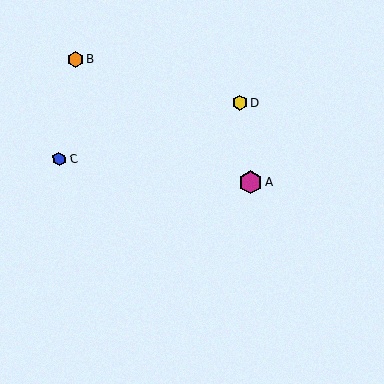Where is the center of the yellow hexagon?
The center of the yellow hexagon is at (239, 103).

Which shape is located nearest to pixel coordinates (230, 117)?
The yellow hexagon (labeled D) at (239, 103) is nearest to that location.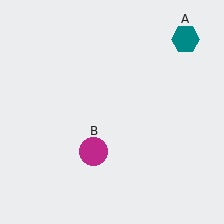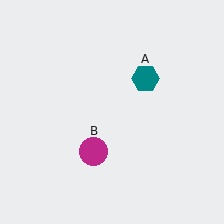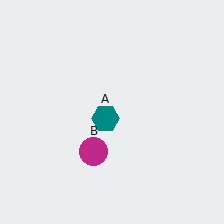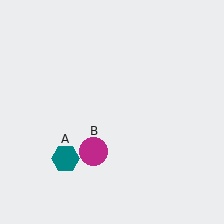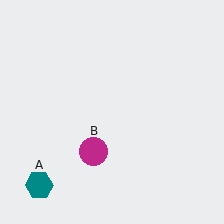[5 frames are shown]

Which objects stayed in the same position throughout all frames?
Magenta circle (object B) remained stationary.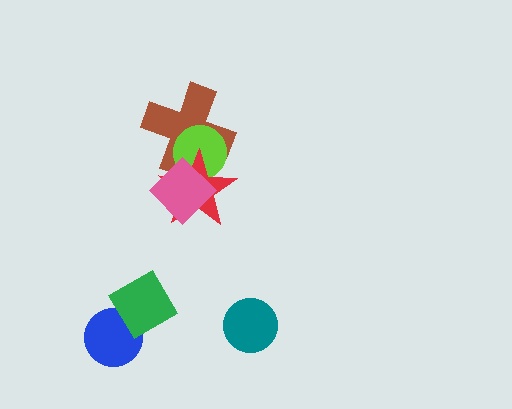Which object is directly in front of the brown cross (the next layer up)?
The lime circle is directly in front of the brown cross.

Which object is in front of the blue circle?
The green diamond is in front of the blue circle.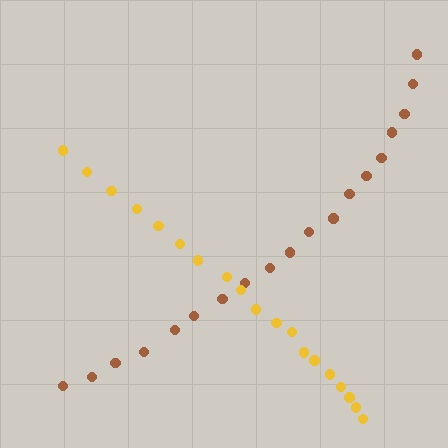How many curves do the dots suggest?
There are 2 distinct paths.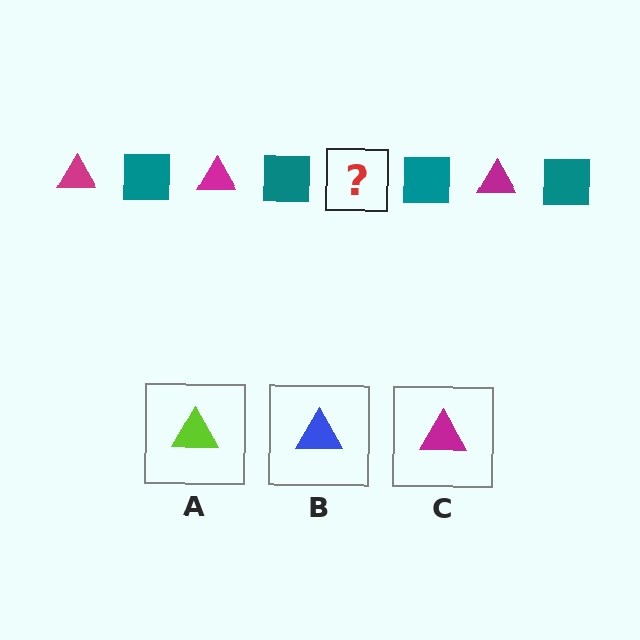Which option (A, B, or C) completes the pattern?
C.